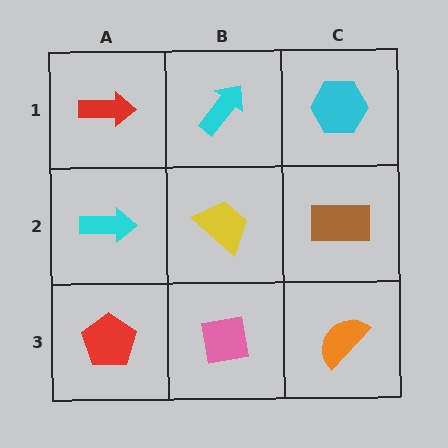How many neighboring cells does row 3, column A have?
2.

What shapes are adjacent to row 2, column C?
A cyan hexagon (row 1, column C), an orange semicircle (row 3, column C), a yellow trapezoid (row 2, column B).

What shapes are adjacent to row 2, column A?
A red arrow (row 1, column A), a red pentagon (row 3, column A), a yellow trapezoid (row 2, column B).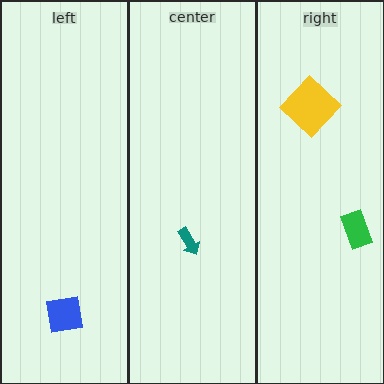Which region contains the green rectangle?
The right region.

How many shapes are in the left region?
1.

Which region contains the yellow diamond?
The right region.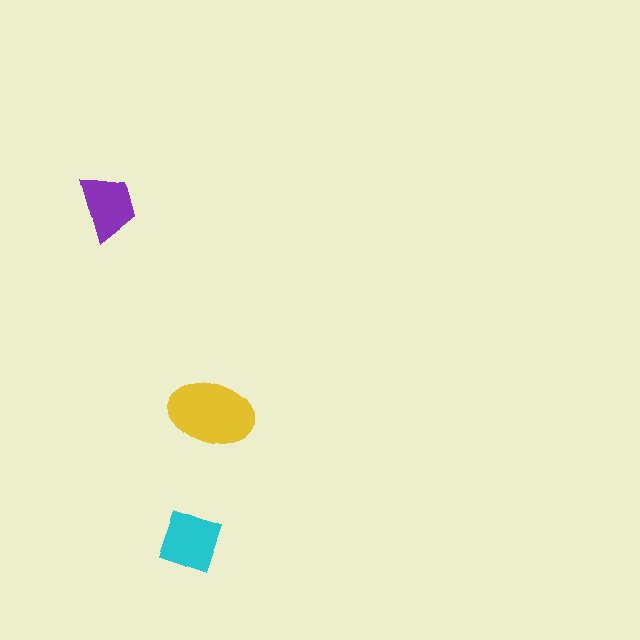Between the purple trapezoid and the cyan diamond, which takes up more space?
The cyan diamond.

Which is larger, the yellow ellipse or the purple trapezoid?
The yellow ellipse.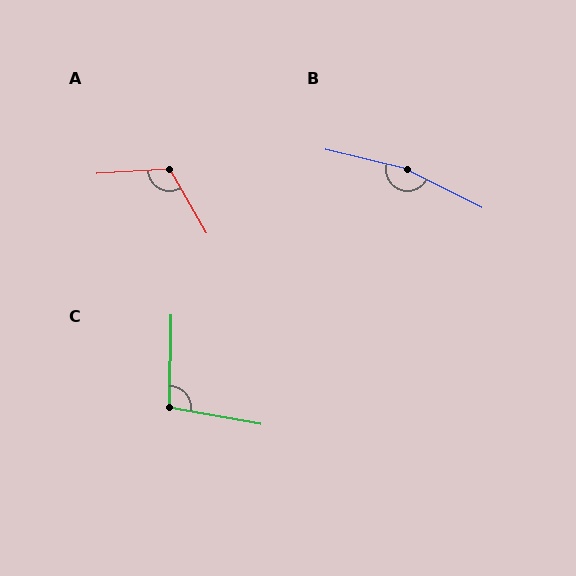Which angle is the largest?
B, at approximately 167 degrees.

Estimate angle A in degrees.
Approximately 116 degrees.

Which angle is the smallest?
C, at approximately 99 degrees.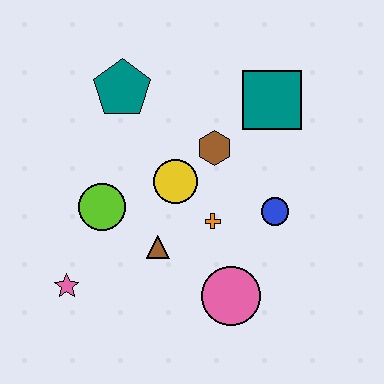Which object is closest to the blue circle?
The orange cross is closest to the blue circle.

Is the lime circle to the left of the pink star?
No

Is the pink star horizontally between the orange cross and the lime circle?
No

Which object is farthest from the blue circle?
The pink star is farthest from the blue circle.